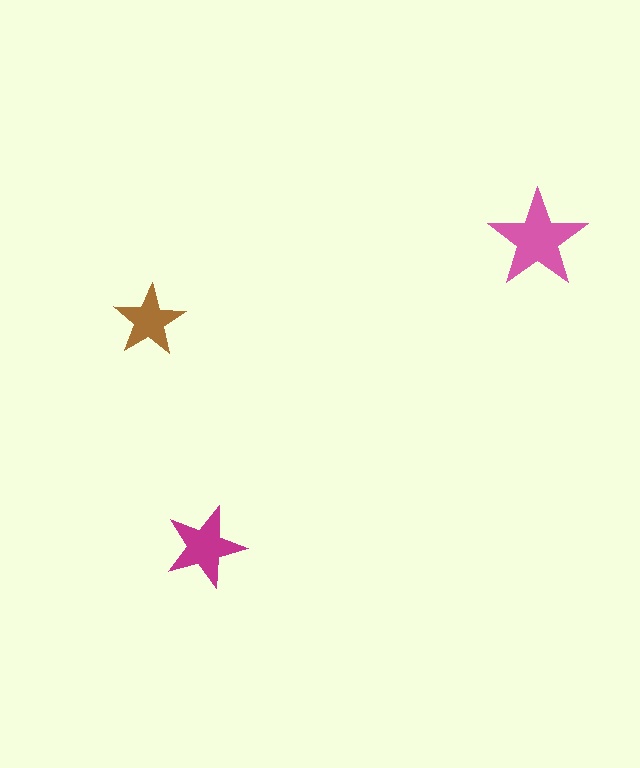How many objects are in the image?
There are 3 objects in the image.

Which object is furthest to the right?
The pink star is rightmost.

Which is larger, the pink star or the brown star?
The pink one.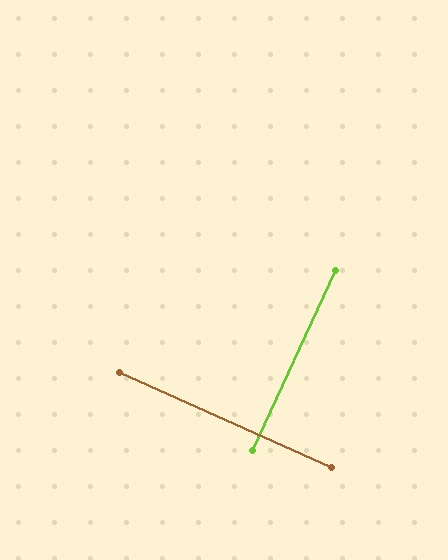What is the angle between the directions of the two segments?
Approximately 90 degrees.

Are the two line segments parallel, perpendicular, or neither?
Perpendicular — they meet at approximately 90°.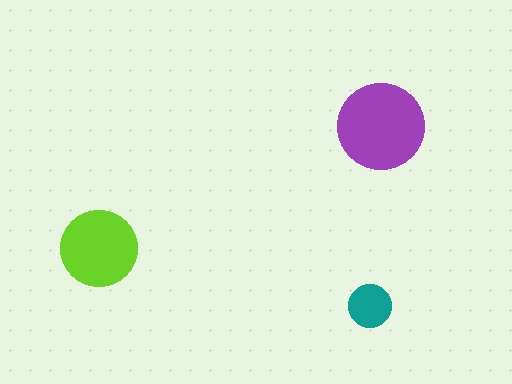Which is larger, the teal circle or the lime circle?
The lime one.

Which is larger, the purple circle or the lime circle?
The purple one.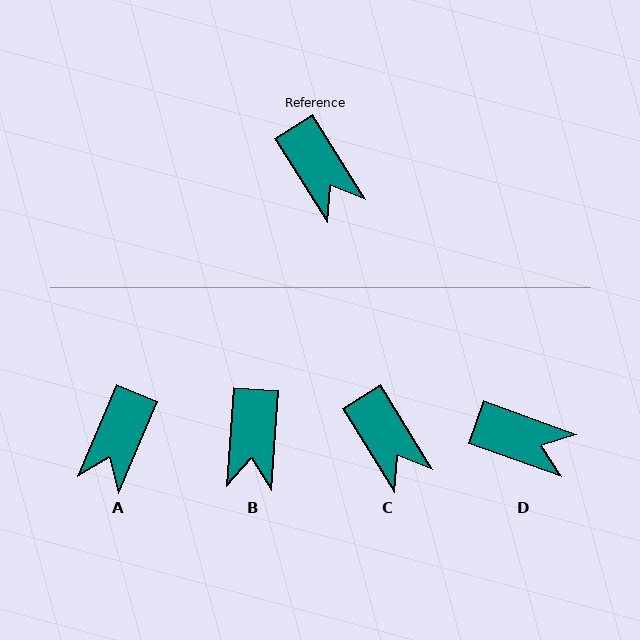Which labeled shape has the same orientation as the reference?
C.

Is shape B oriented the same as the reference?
No, it is off by about 36 degrees.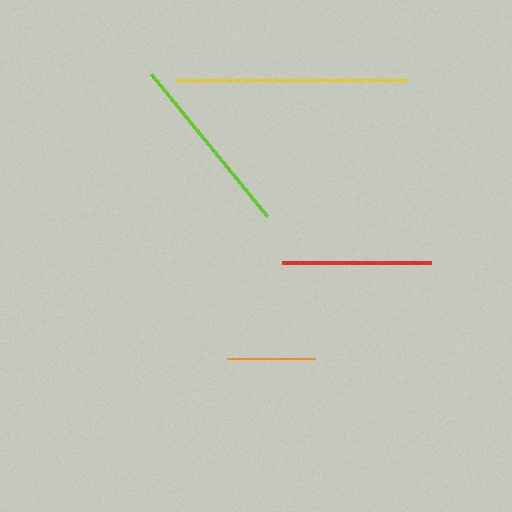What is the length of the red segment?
The red segment is approximately 149 pixels long.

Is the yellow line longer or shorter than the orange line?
The yellow line is longer than the orange line.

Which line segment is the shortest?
The orange line is the shortest at approximately 87 pixels.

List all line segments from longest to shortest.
From longest to shortest: yellow, lime, red, orange.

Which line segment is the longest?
The yellow line is the longest at approximately 231 pixels.